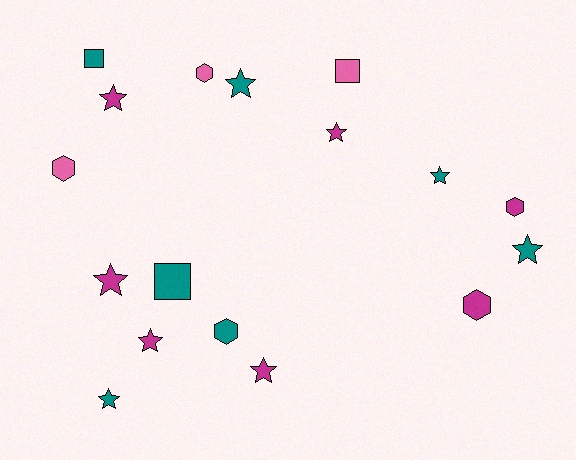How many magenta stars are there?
There are 5 magenta stars.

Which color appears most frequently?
Magenta, with 7 objects.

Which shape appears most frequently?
Star, with 9 objects.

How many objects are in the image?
There are 17 objects.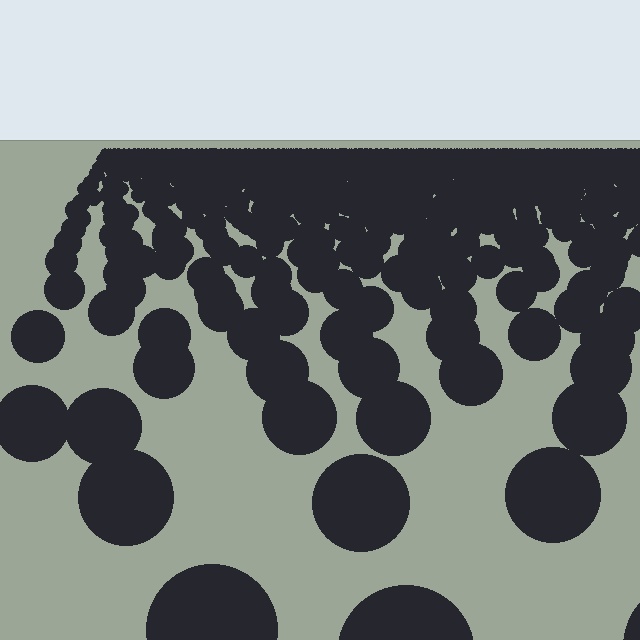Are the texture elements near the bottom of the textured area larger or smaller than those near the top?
Larger. Near the bottom, elements are closer to the viewer and appear at a bigger on-screen size.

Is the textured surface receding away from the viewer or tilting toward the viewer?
The surface is receding away from the viewer. Texture elements get smaller and denser toward the top.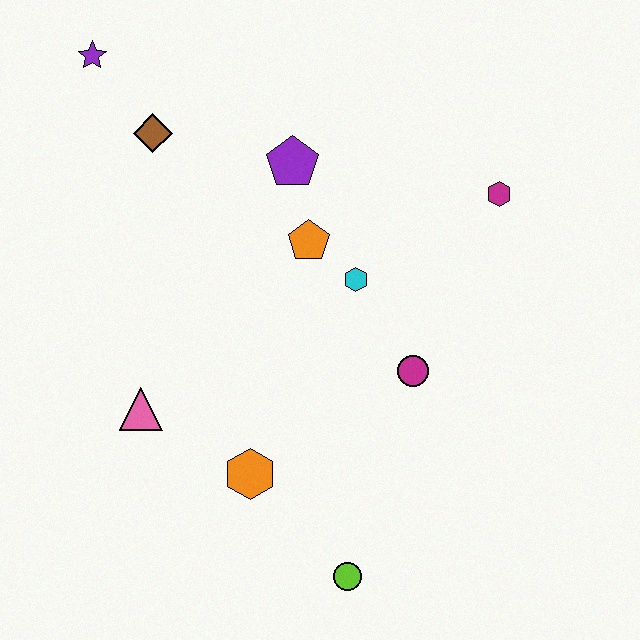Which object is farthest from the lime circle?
The purple star is farthest from the lime circle.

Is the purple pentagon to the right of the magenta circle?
No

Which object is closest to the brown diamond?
The purple star is closest to the brown diamond.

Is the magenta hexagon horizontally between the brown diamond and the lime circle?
No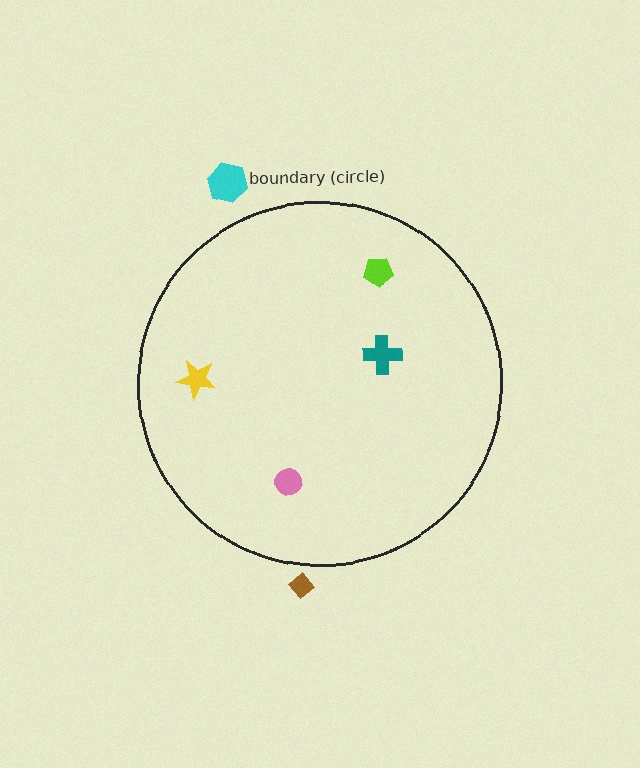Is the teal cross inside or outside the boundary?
Inside.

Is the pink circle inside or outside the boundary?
Inside.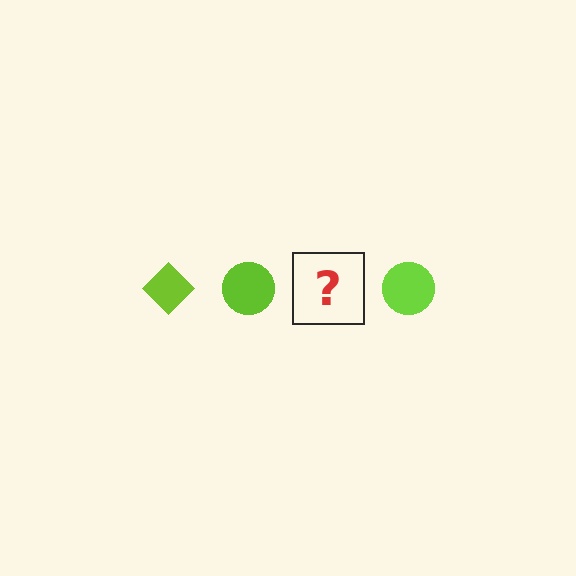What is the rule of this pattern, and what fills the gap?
The rule is that the pattern cycles through diamond, circle shapes in lime. The gap should be filled with a lime diamond.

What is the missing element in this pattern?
The missing element is a lime diamond.